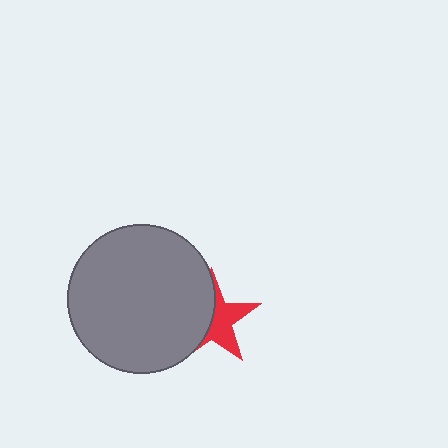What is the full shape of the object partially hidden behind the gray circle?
The partially hidden object is a red star.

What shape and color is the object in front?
The object in front is a gray circle.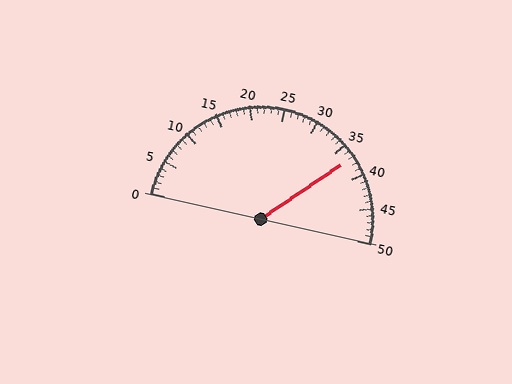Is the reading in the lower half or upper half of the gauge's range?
The reading is in the upper half of the range (0 to 50).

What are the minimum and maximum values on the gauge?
The gauge ranges from 0 to 50.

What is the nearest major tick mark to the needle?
The nearest major tick mark is 35.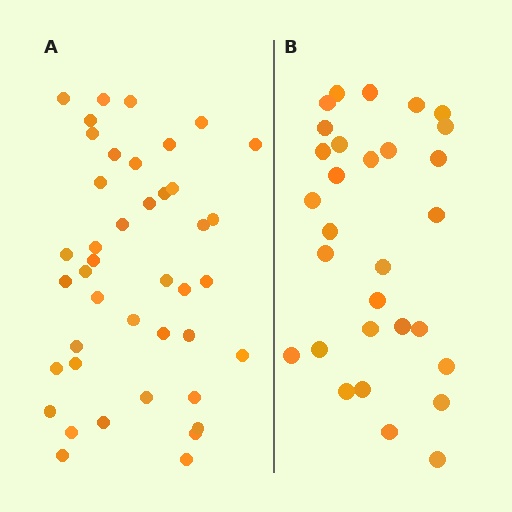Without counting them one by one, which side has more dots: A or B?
Region A (the left region) has more dots.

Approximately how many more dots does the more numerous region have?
Region A has roughly 12 or so more dots than region B.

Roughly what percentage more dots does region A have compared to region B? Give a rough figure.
About 40% more.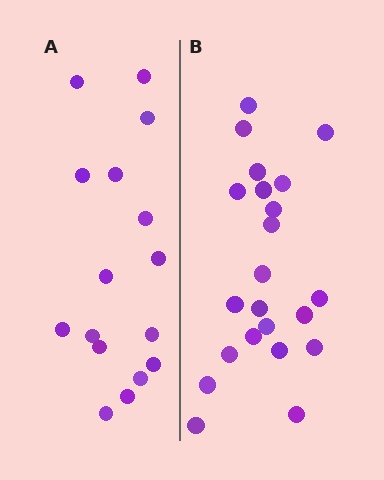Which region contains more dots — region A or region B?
Region B (the right region) has more dots.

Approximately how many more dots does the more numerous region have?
Region B has about 6 more dots than region A.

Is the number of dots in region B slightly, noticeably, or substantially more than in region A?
Region B has noticeably more, but not dramatically so. The ratio is roughly 1.4 to 1.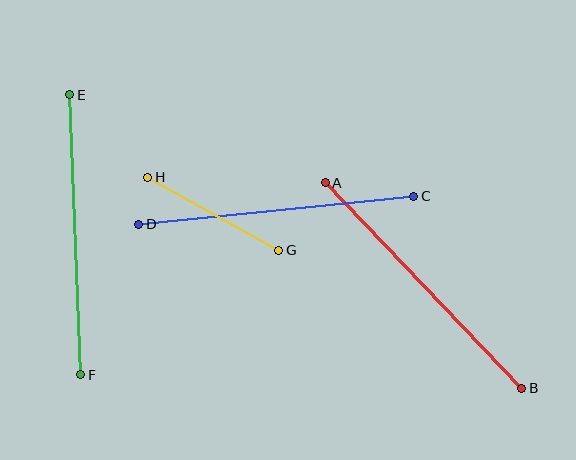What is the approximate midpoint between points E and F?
The midpoint is at approximately (75, 235) pixels.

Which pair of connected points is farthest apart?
Points A and B are farthest apart.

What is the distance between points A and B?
The distance is approximately 285 pixels.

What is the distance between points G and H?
The distance is approximately 150 pixels.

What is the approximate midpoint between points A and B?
The midpoint is at approximately (424, 285) pixels.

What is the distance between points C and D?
The distance is approximately 276 pixels.